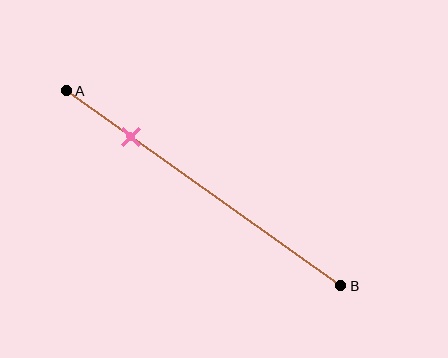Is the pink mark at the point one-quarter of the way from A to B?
Yes, the mark is approximately at the one-quarter point.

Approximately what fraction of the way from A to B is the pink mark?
The pink mark is approximately 25% of the way from A to B.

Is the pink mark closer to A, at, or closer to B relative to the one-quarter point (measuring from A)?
The pink mark is approximately at the one-quarter point of segment AB.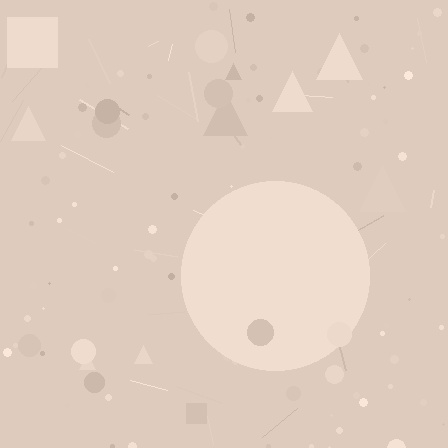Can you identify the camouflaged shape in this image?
The camouflaged shape is a circle.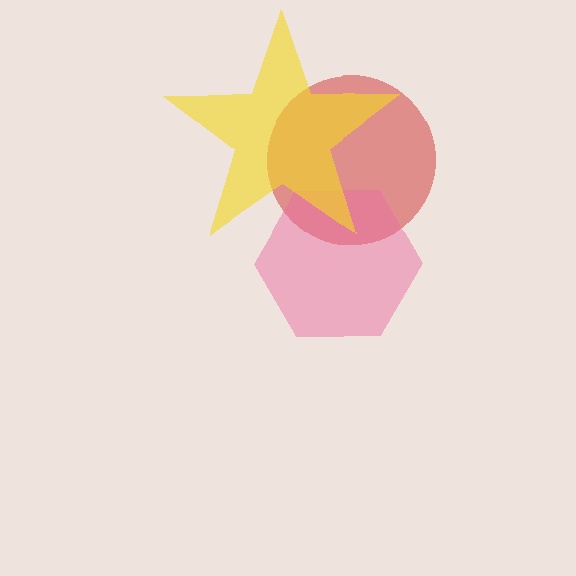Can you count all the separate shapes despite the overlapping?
Yes, there are 3 separate shapes.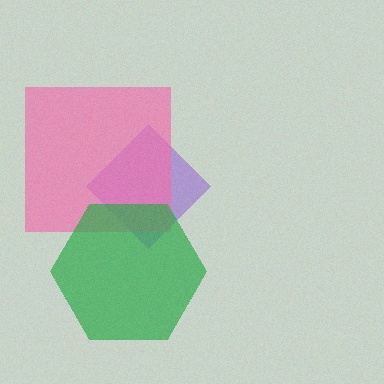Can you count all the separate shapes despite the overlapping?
Yes, there are 3 separate shapes.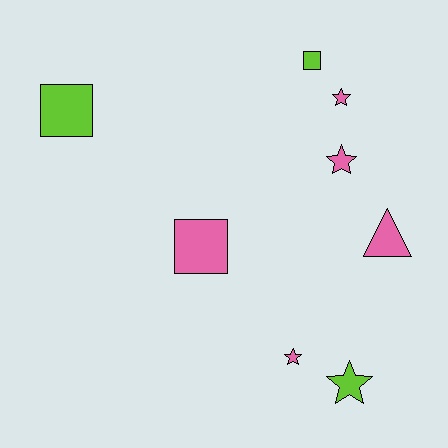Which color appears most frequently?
Pink, with 5 objects.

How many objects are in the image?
There are 8 objects.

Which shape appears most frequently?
Star, with 4 objects.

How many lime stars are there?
There is 1 lime star.